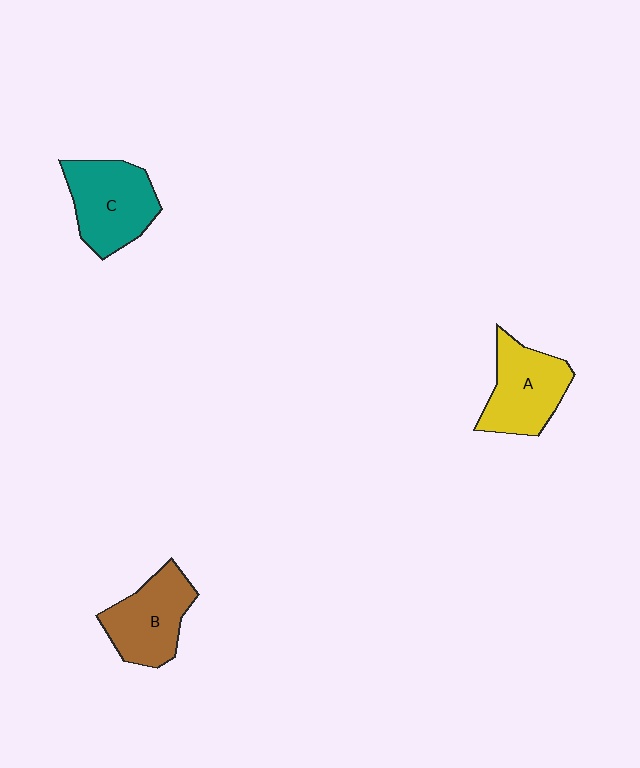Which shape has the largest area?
Shape C (teal).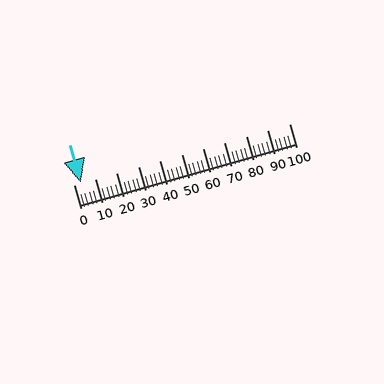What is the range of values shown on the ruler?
The ruler shows values from 0 to 100.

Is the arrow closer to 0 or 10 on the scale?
The arrow is closer to 0.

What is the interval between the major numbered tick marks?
The major tick marks are spaced 10 units apart.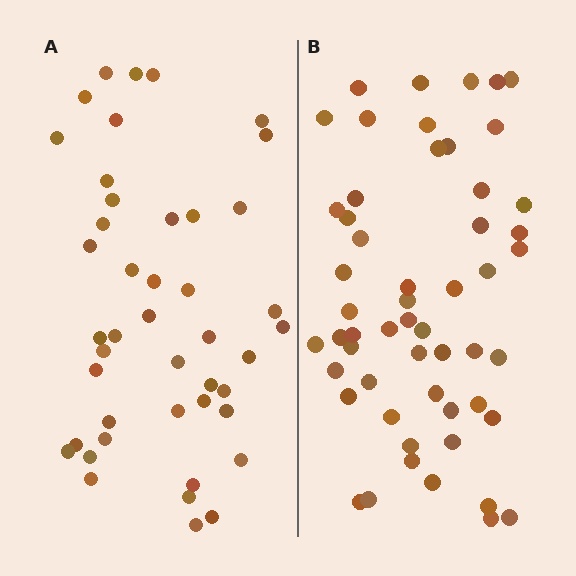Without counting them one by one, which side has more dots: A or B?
Region B (the right region) has more dots.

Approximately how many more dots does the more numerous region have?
Region B has roughly 10 or so more dots than region A.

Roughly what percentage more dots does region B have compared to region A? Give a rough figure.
About 25% more.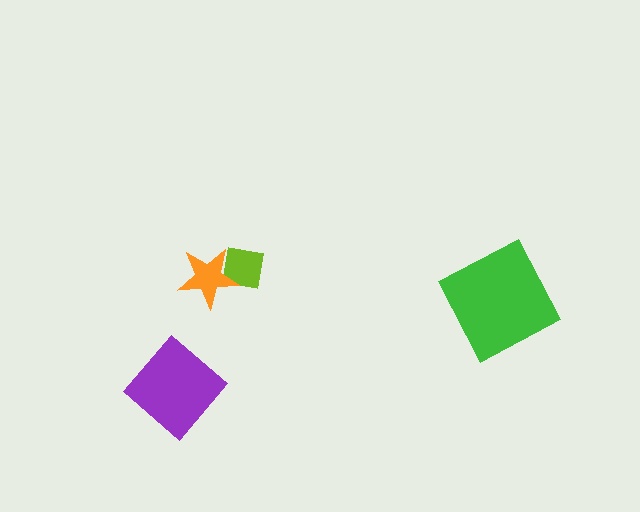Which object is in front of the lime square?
The orange star is in front of the lime square.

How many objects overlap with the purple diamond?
0 objects overlap with the purple diamond.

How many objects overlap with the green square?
0 objects overlap with the green square.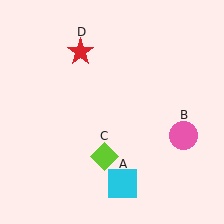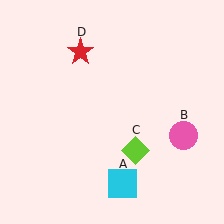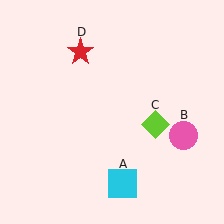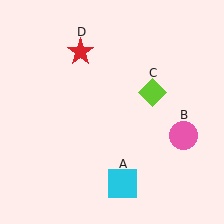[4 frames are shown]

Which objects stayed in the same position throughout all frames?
Cyan square (object A) and pink circle (object B) and red star (object D) remained stationary.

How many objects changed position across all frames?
1 object changed position: lime diamond (object C).